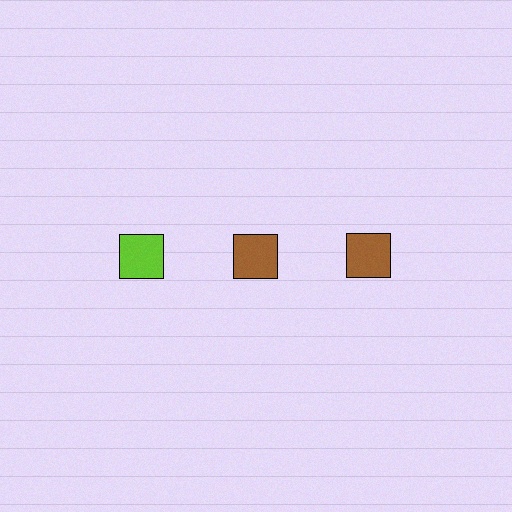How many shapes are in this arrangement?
There are 3 shapes arranged in a grid pattern.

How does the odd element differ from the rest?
It has a different color: lime instead of brown.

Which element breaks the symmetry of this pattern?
The lime square in the top row, leftmost column breaks the symmetry. All other shapes are brown squares.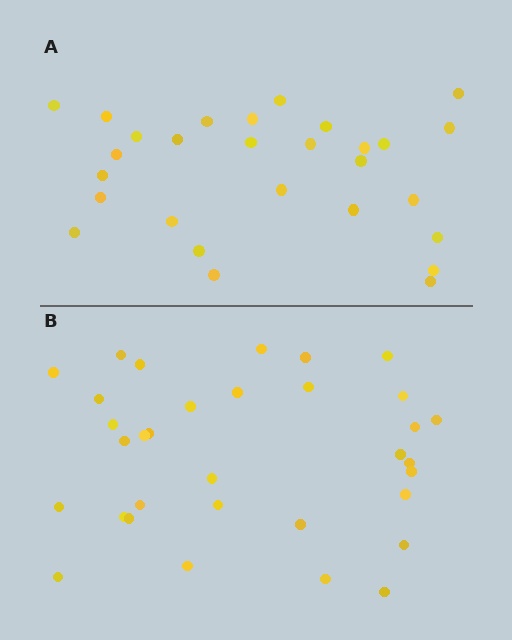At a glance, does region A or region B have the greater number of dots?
Region B (the bottom region) has more dots.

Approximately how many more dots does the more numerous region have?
Region B has about 5 more dots than region A.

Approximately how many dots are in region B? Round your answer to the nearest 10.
About 30 dots. (The exact count is 33, which rounds to 30.)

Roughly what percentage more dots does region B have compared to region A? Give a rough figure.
About 20% more.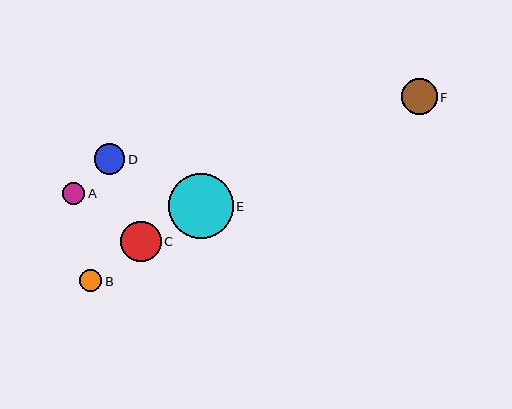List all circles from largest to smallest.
From largest to smallest: E, C, F, D, A, B.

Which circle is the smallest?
Circle B is the smallest with a size of approximately 22 pixels.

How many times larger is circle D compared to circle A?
Circle D is approximately 1.4 times the size of circle A.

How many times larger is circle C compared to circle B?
Circle C is approximately 1.9 times the size of circle B.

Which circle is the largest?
Circle E is the largest with a size of approximately 65 pixels.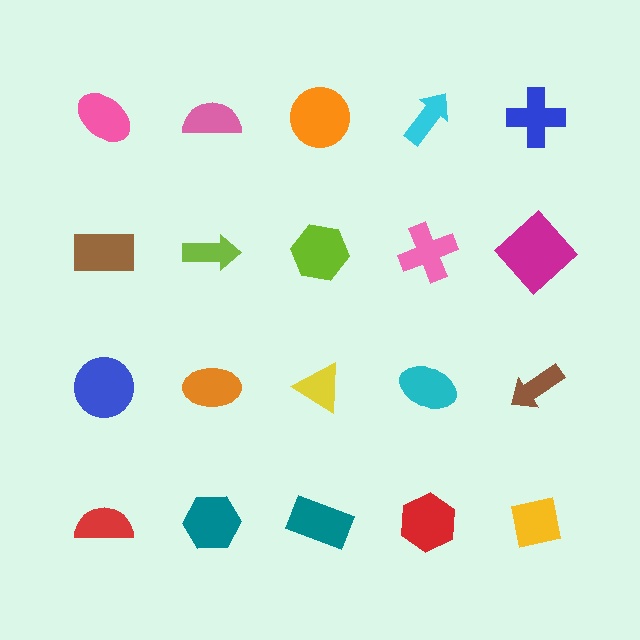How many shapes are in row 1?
5 shapes.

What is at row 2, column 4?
A pink cross.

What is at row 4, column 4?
A red hexagon.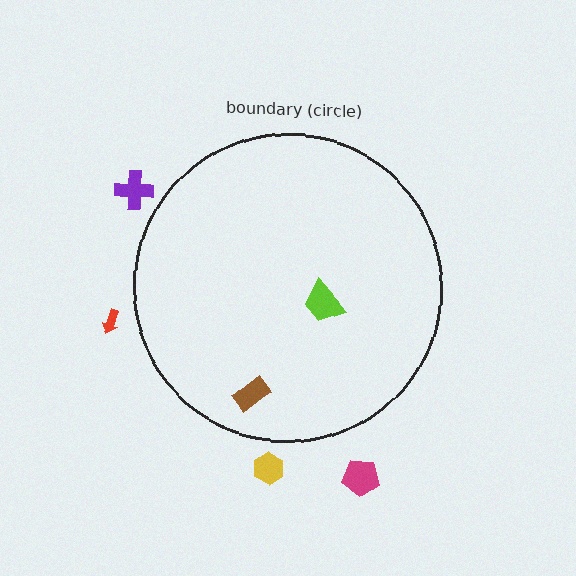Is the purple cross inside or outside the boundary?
Outside.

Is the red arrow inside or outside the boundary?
Outside.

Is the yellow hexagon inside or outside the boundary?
Outside.